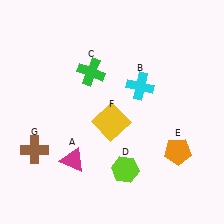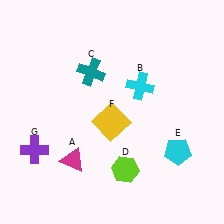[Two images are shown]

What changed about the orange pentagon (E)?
In Image 1, E is orange. In Image 2, it changed to cyan.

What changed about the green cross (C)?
In Image 1, C is green. In Image 2, it changed to teal.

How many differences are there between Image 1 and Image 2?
There are 3 differences between the two images.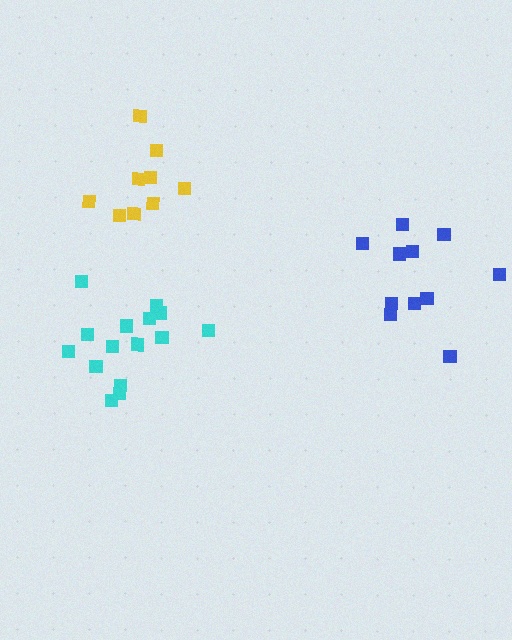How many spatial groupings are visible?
There are 3 spatial groupings.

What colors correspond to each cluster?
The clusters are colored: yellow, blue, cyan.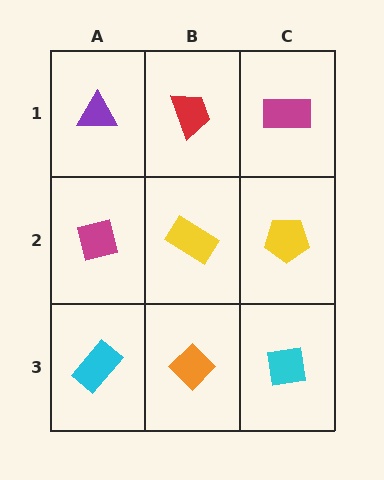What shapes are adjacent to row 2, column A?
A purple triangle (row 1, column A), a cyan rectangle (row 3, column A), a yellow rectangle (row 2, column B).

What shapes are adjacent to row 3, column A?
A magenta square (row 2, column A), an orange diamond (row 3, column B).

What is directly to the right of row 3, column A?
An orange diamond.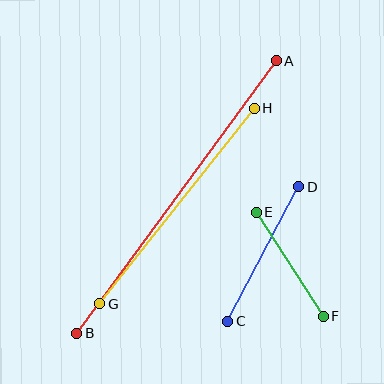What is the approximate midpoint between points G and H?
The midpoint is at approximately (177, 206) pixels.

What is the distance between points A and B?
The distance is approximately 338 pixels.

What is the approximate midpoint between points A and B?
The midpoint is at approximately (177, 197) pixels.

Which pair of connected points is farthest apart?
Points A and B are farthest apart.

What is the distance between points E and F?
The distance is approximately 124 pixels.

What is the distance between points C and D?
The distance is approximately 152 pixels.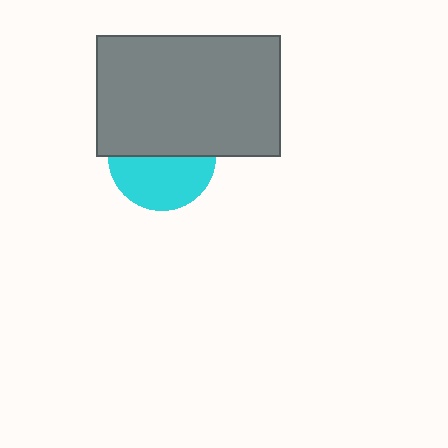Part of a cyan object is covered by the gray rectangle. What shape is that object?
It is a circle.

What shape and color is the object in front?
The object in front is a gray rectangle.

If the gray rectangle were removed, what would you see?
You would see the complete cyan circle.